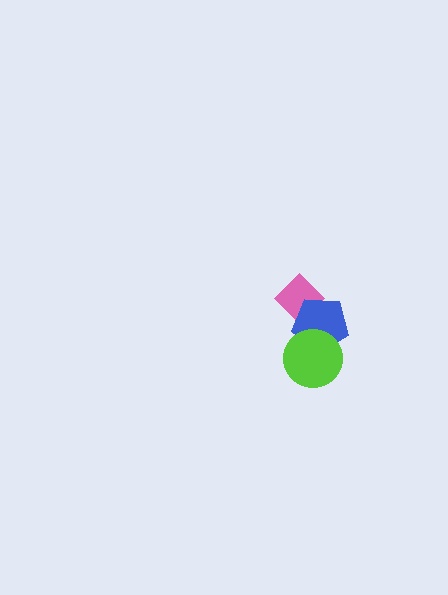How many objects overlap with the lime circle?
1 object overlaps with the lime circle.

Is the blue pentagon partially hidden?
Yes, it is partially covered by another shape.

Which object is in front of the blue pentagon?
The lime circle is in front of the blue pentagon.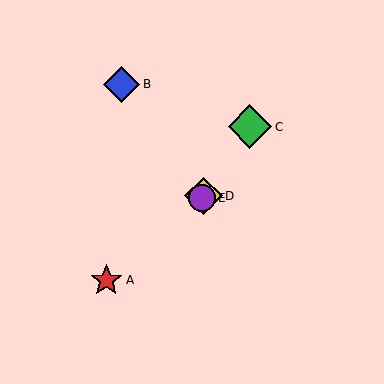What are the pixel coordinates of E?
Object E is at (202, 198).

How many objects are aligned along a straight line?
3 objects (C, D, E) are aligned along a straight line.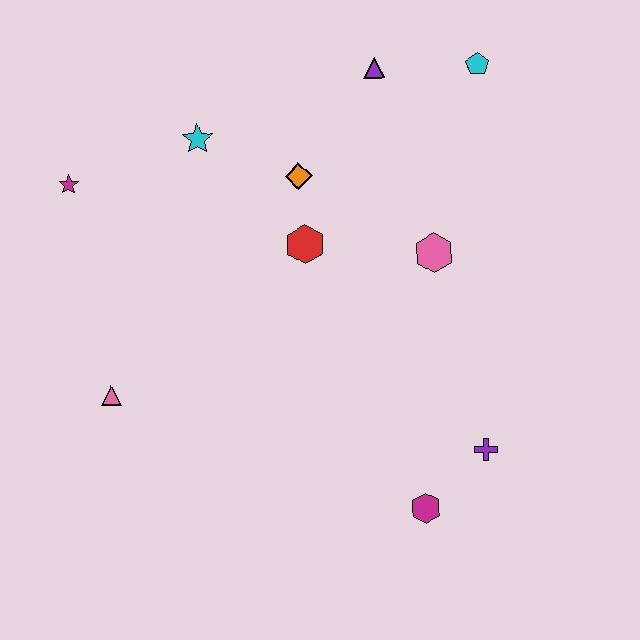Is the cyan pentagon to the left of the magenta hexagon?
No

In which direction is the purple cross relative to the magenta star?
The purple cross is to the right of the magenta star.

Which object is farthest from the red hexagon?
The magenta hexagon is farthest from the red hexagon.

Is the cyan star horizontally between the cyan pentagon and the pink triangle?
Yes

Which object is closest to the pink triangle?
The magenta star is closest to the pink triangle.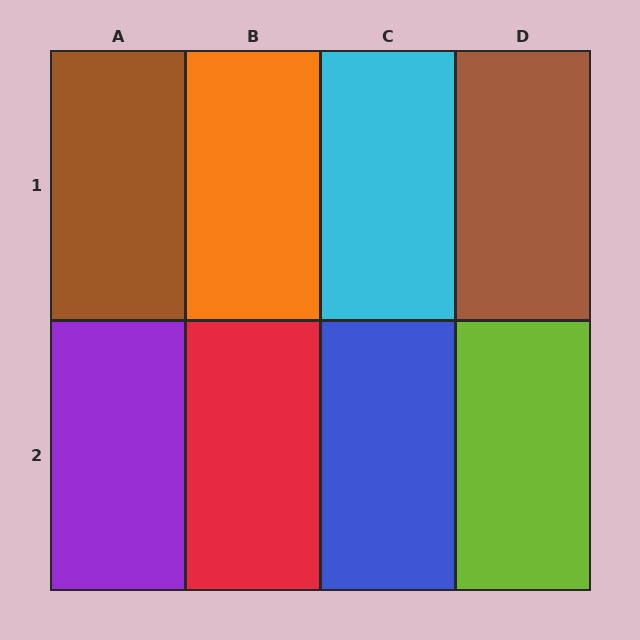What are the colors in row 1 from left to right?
Brown, orange, cyan, brown.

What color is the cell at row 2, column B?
Red.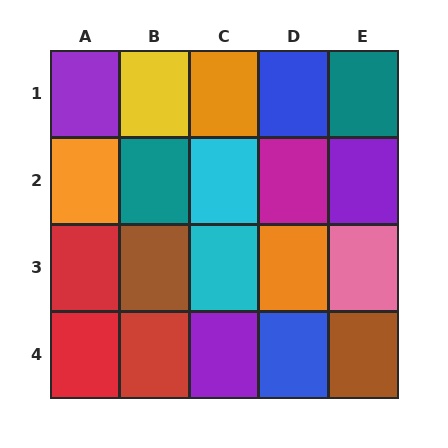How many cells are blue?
2 cells are blue.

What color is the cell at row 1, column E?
Teal.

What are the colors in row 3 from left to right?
Red, brown, cyan, orange, pink.